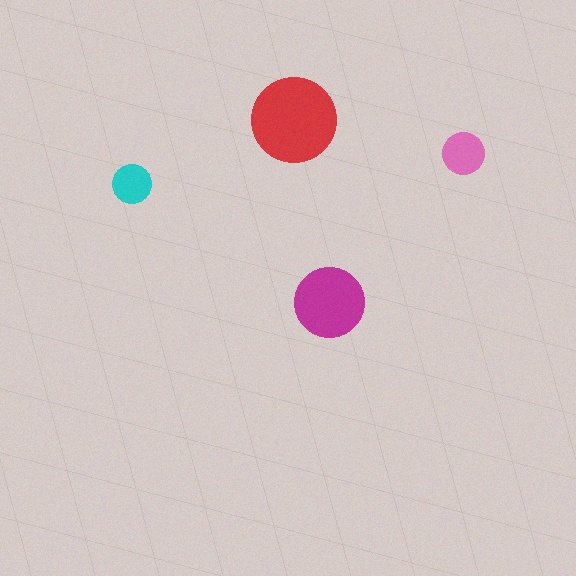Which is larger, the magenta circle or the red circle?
The red one.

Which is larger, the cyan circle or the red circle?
The red one.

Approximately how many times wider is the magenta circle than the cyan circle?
About 2 times wider.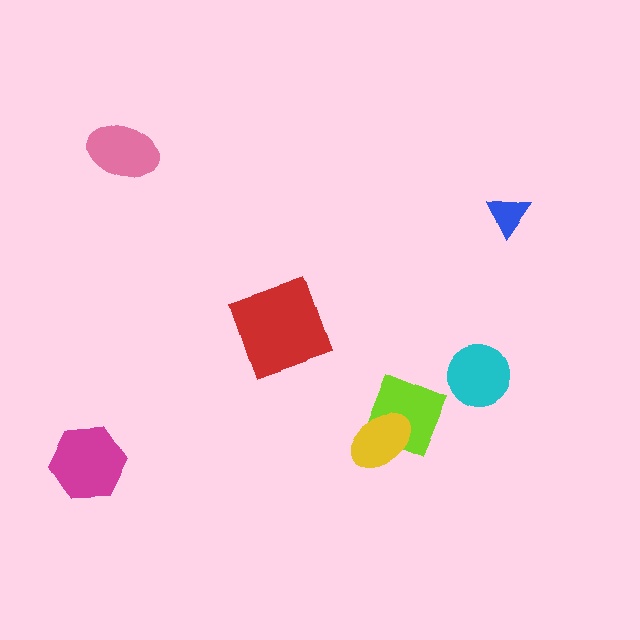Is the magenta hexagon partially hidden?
No, no other shape covers it.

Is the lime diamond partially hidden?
Yes, it is partially covered by another shape.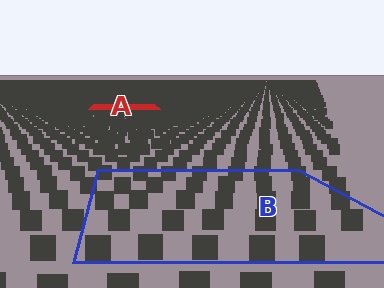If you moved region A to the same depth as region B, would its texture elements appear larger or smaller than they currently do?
They would appear larger. At a closer depth, the same texture elements are projected at a bigger on-screen size.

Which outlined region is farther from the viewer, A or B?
Region A is farther from the viewer — the texture elements inside it appear smaller and more densely packed.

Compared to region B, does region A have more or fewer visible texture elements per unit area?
Region A has more texture elements per unit area — they are packed more densely because it is farther away.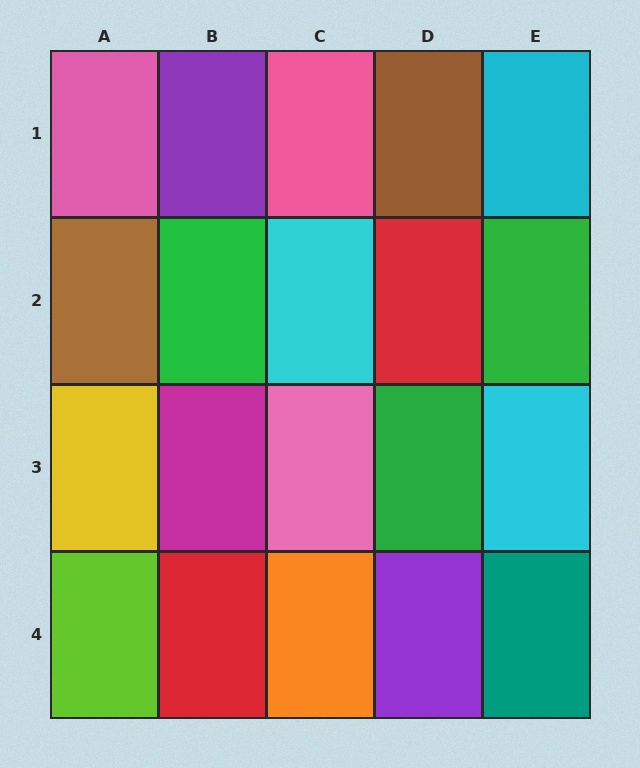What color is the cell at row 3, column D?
Green.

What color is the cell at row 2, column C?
Cyan.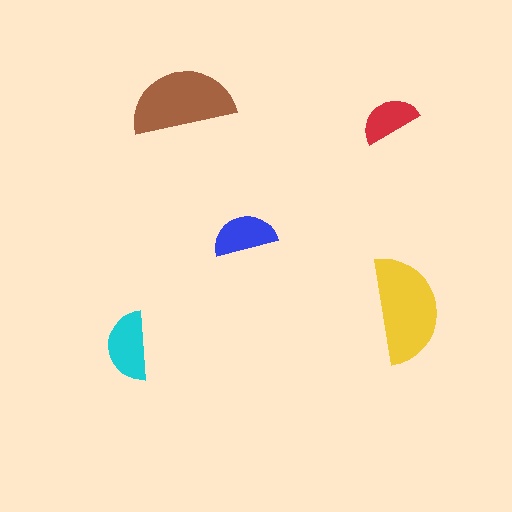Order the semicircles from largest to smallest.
the yellow one, the brown one, the cyan one, the blue one, the red one.